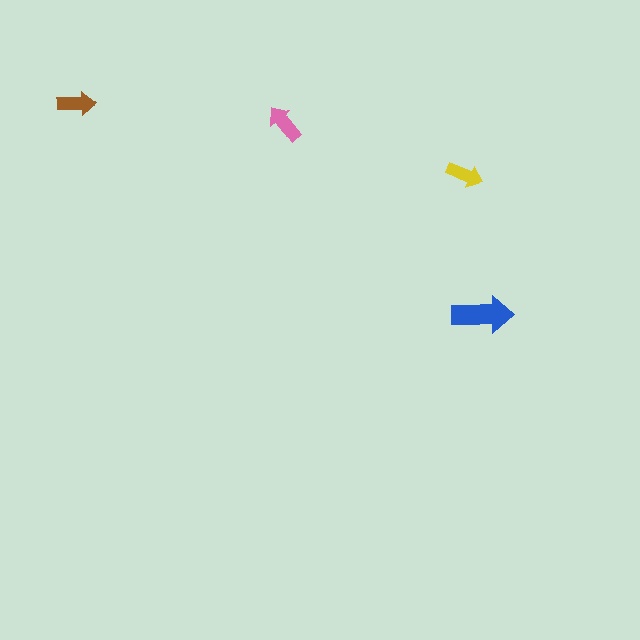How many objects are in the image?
There are 4 objects in the image.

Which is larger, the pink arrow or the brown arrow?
The pink one.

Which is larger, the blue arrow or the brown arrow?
The blue one.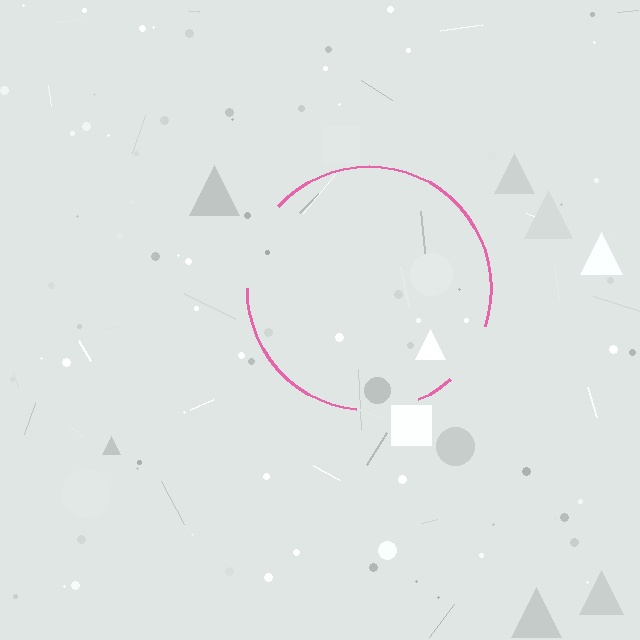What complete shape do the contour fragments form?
The contour fragments form a circle.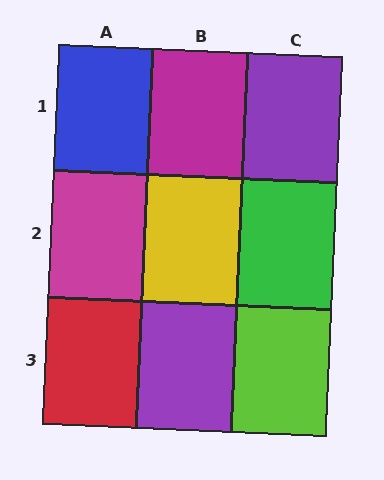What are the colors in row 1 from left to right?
Blue, magenta, purple.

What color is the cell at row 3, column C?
Lime.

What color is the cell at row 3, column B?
Purple.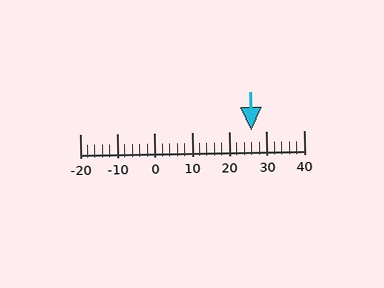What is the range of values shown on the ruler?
The ruler shows values from -20 to 40.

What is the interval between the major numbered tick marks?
The major tick marks are spaced 10 units apart.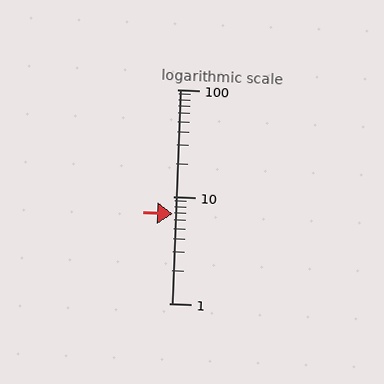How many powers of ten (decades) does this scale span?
The scale spans 2 decades, from 1 to 100.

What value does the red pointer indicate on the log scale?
The pointer indicates approximately 6.8.